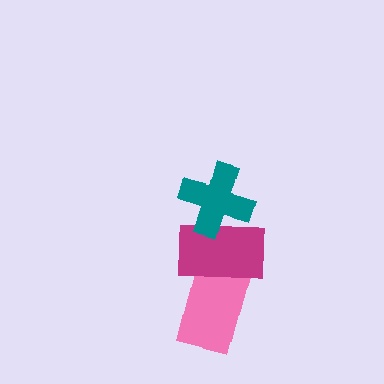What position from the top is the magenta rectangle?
The magenta rectangle is 2nd from the top.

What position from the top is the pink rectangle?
The pink rectangle is 3rd from the top.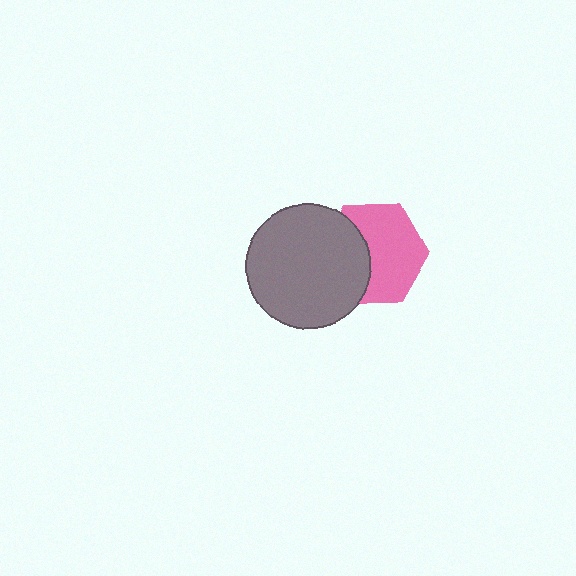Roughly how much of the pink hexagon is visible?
About half of it is visible (roughly 63%).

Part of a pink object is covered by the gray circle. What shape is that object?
It is a hexagon.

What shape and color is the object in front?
The object in front is a gray circle.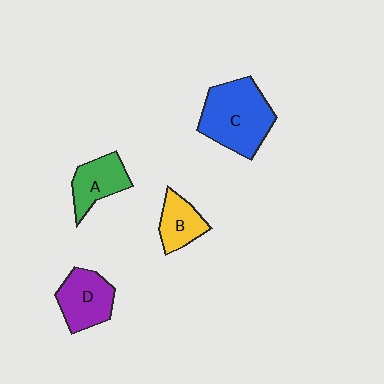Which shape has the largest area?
Shape C (blue).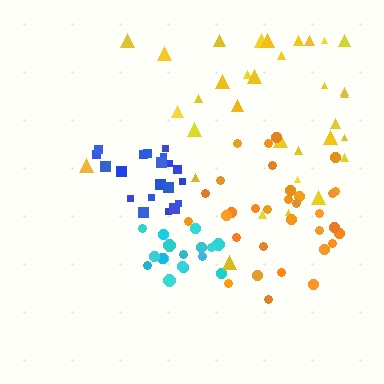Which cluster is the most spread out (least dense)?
Yellow.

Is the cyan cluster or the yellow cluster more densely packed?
Cyan.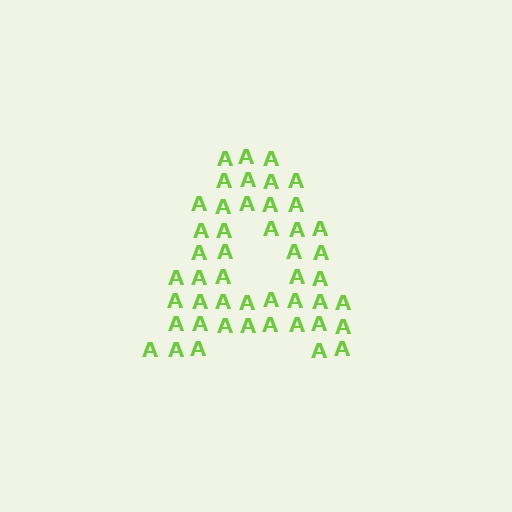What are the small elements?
The small elements are letter A's.